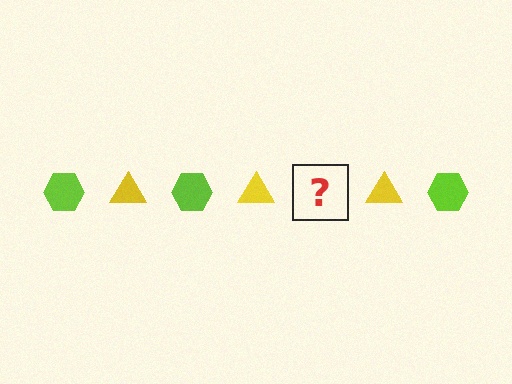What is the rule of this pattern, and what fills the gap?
The rule is that the pattern alternates between lime hexagon and yellow triangle. The gap should be filled with a lime hexagon.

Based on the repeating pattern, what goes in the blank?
The blank should be a lime hexagon.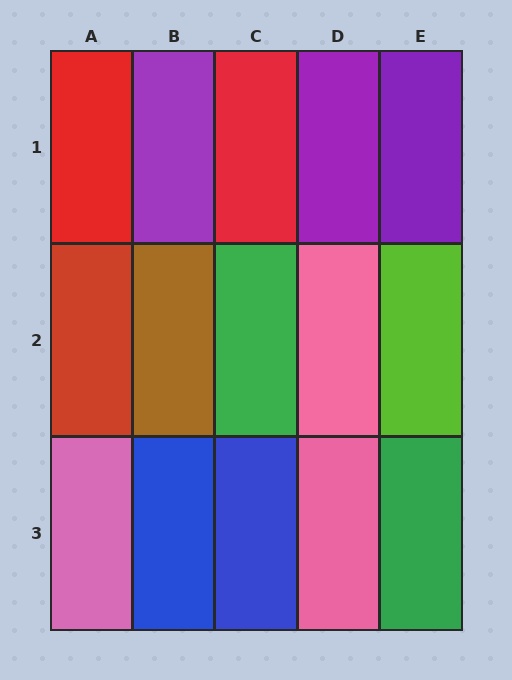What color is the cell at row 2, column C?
Green.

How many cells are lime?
1 cell is lime.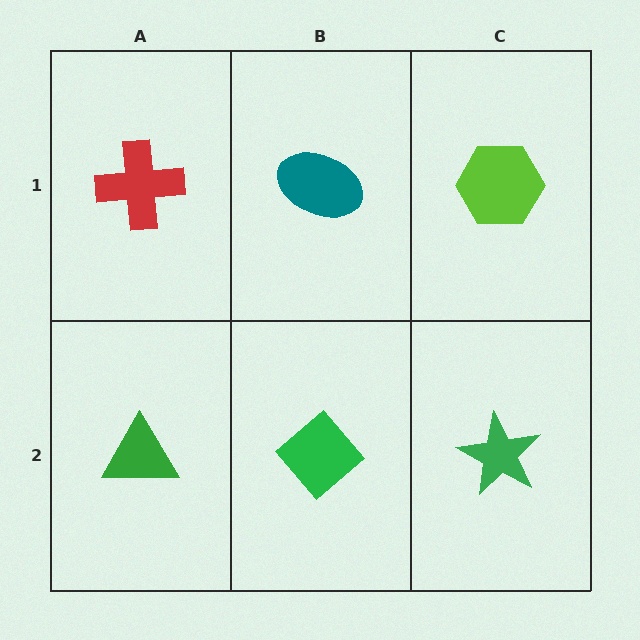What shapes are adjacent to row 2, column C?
A lime hexagon (row 1, column C), a green diamond (row 2, column B).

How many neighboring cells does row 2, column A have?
2.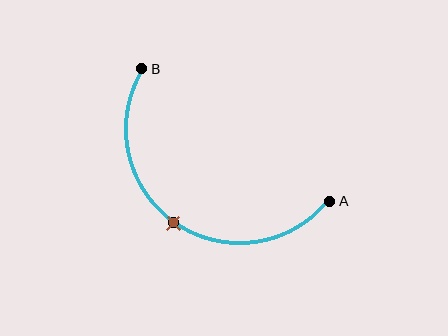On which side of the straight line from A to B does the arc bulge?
The arc bulges below and to the left of the straight line connecting A and B.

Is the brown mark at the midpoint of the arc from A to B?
Yes. The brown mark lies on the arc at equal arc-length from both A and B — it is the arc midpoint.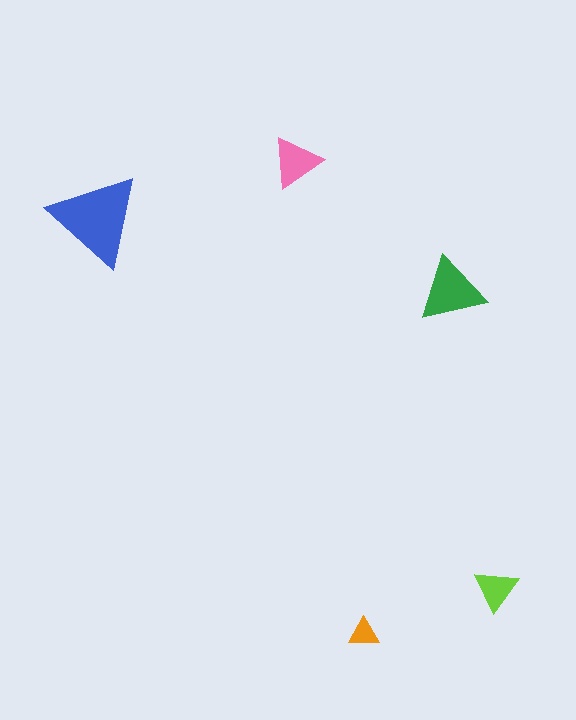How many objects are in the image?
There are 5 objects in the image.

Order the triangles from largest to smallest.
the blue one, the green one, the pink one, the lime one, the orange one.